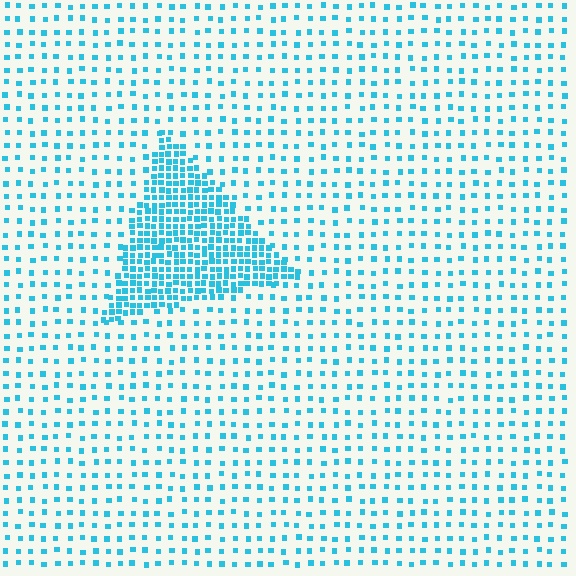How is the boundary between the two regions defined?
The boundary is defined by a change in element density (approximately 3.1x ratio). All elements are the same color, size, and shape.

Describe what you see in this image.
The image contains small cyan elements arranged at two different densities. A triangle-shaped region is visible where the elements are more densely packed than the surrounding area.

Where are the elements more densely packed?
The elements are more densely packed inside the triangle boundary.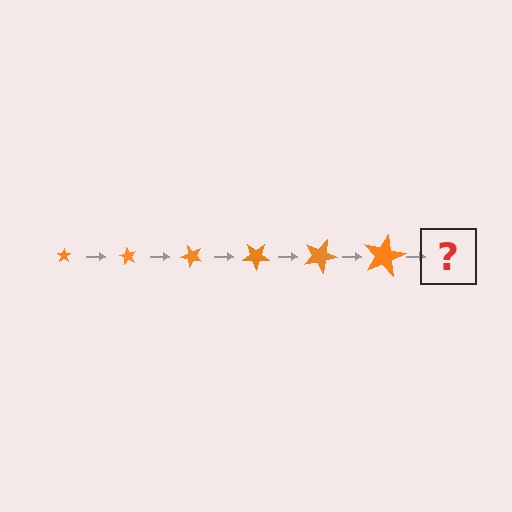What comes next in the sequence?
The next element should be a star, larger than the previous one and rotated 360 degrees from the start.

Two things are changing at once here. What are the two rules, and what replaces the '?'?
The two rules are that the star grows larger each step and it rotates 60 degrees each step. The '?' should be a star, larger than the previous one and rotated 360 degrees from the start.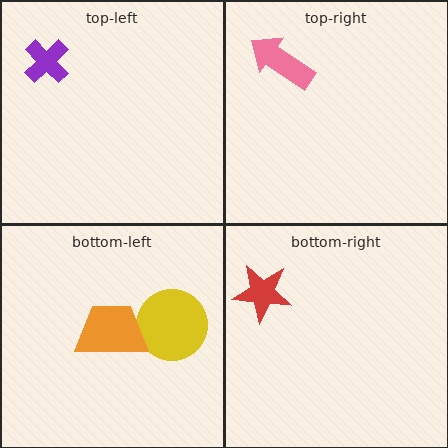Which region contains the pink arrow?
The top-right region.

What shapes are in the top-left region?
The purple cross.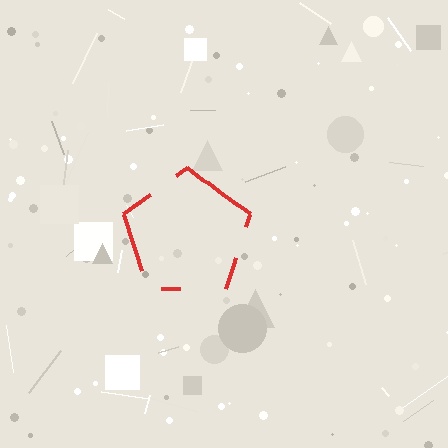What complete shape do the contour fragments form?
The contour fragments form a pentagon.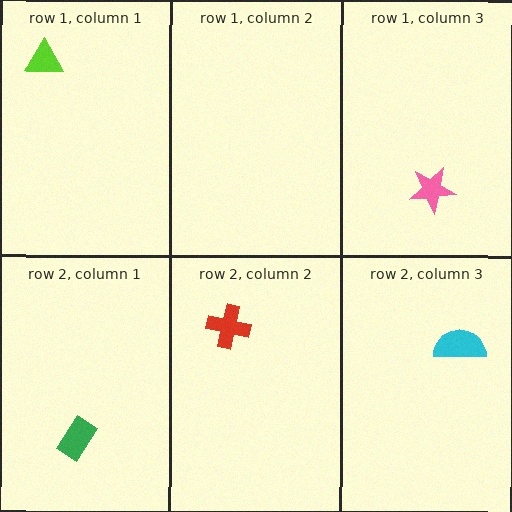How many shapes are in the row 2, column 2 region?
1.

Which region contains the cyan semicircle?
The row 2, column 3 region.